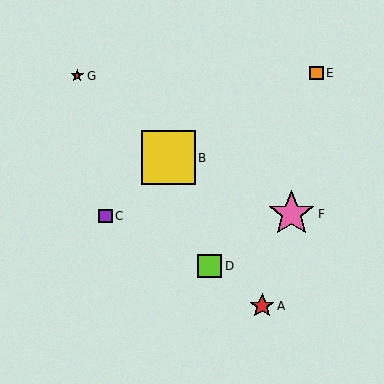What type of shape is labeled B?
Shape B is a yellow square.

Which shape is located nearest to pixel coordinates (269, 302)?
The red star (labeled A) at (262, 306) is nearest to that location.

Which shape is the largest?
The yellow square (labeled B) is the largest.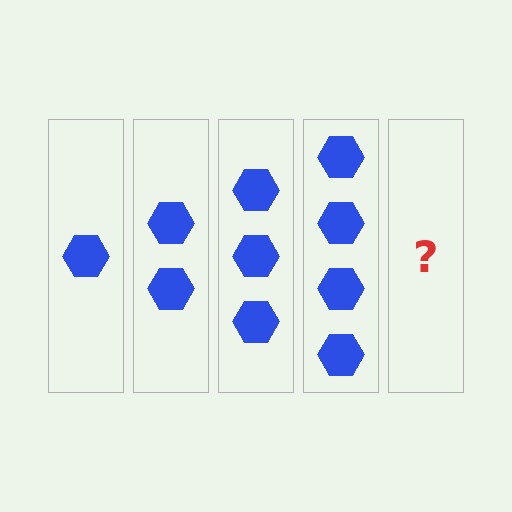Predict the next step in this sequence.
The next step is 5 hexagons.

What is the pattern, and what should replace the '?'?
The pattern is that each step adds one more hexagon. The '?' should be 5 hexagons.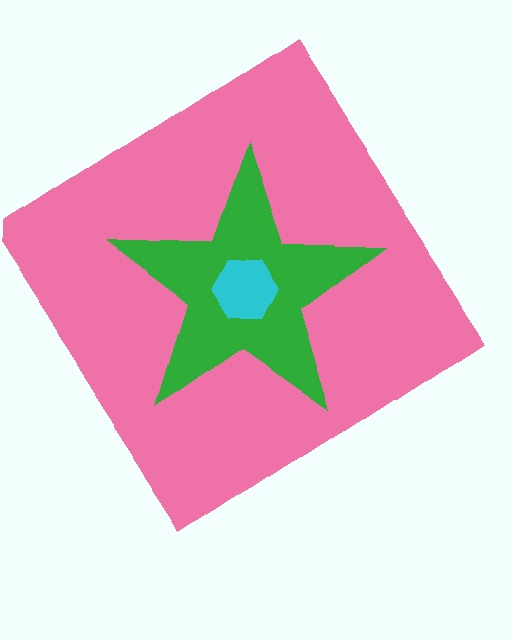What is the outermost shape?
The pink diamond.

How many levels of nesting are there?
3.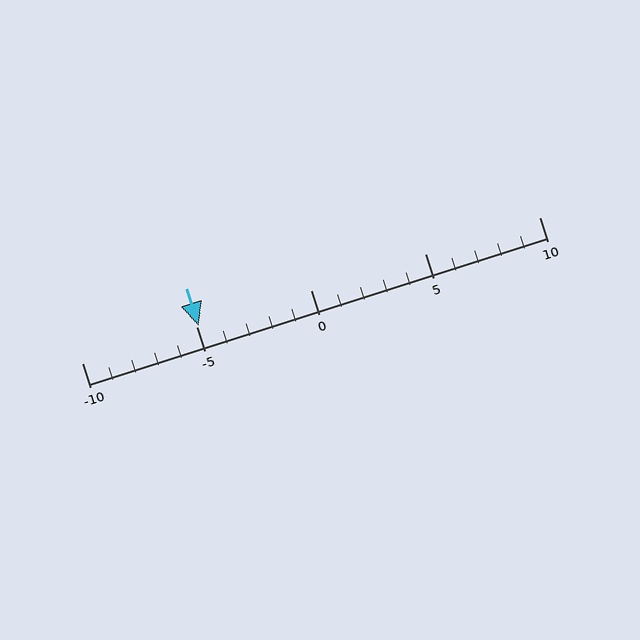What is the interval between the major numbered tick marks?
The major tick marks are spaced 5 units apart.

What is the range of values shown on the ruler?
The ruler shows values from -10 to 10.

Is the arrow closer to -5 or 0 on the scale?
The arrow is closer to -5.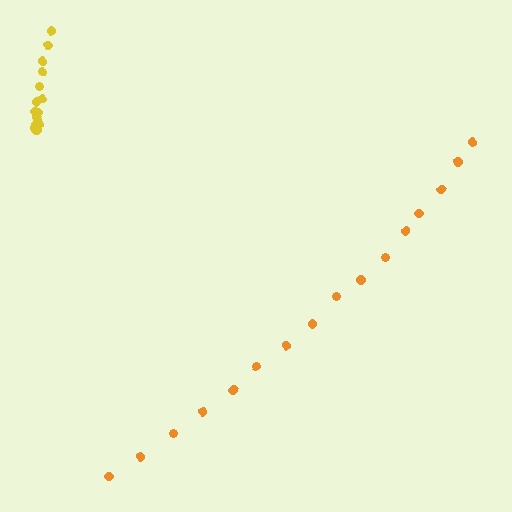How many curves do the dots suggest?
There are 2 distinct paths.